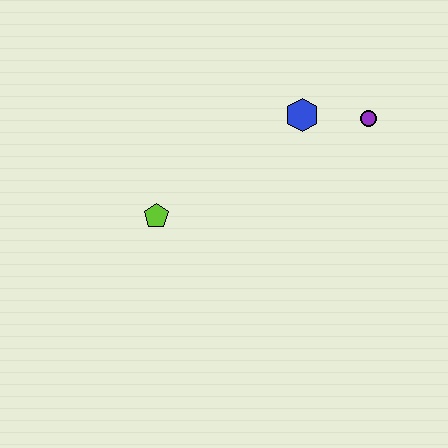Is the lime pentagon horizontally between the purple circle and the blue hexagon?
No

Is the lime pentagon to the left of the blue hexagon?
Yes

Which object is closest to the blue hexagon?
The purple circle is closest to the blue hexagon.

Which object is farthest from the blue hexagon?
The lime pentagon is farthest from the blue hexagon.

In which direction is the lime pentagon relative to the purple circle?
The lime pentagon is to the left of the purple circle.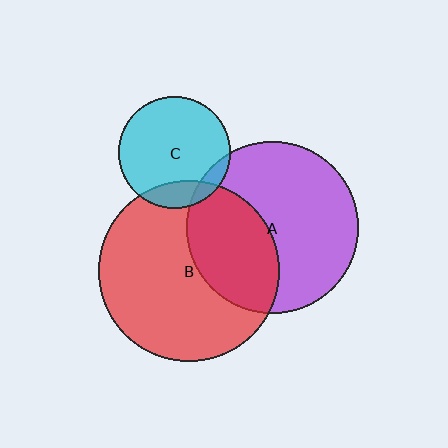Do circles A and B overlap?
Yes.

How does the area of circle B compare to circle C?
Approximately 2.6 times.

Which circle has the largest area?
Circle B (red).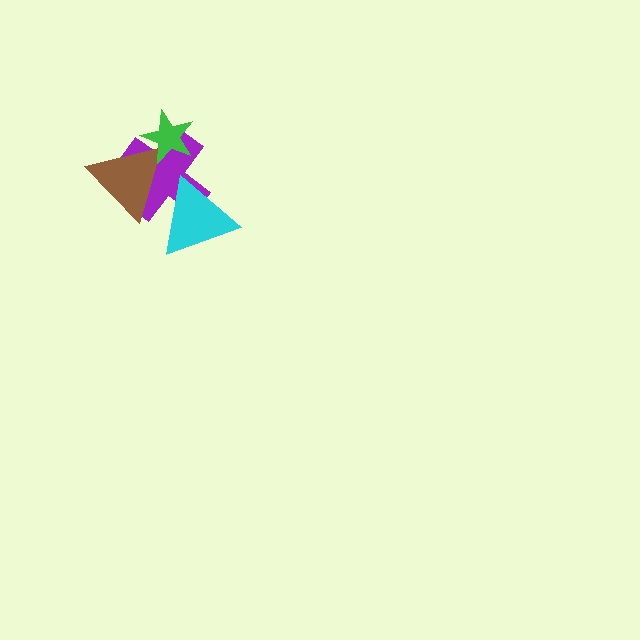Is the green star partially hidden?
No, no other shape covers it.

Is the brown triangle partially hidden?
Yes, it is partially covered by another shape.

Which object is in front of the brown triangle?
The green star is in front of the brown triangle.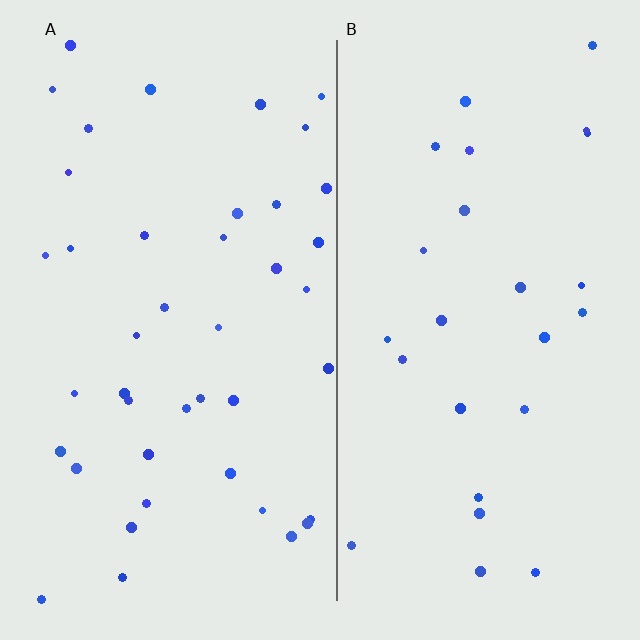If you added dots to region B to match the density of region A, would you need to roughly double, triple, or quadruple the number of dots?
Approximately double.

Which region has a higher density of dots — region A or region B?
A (the left).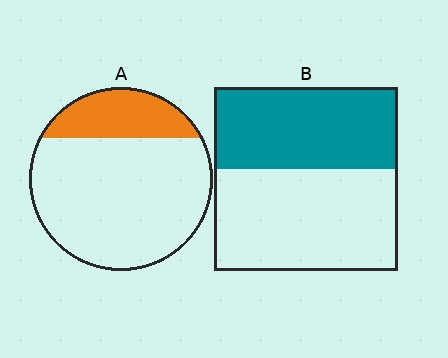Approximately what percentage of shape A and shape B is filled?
A is approximately 25% and B is approximately 45%.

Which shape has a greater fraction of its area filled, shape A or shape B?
Shape B.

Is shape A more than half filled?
No.